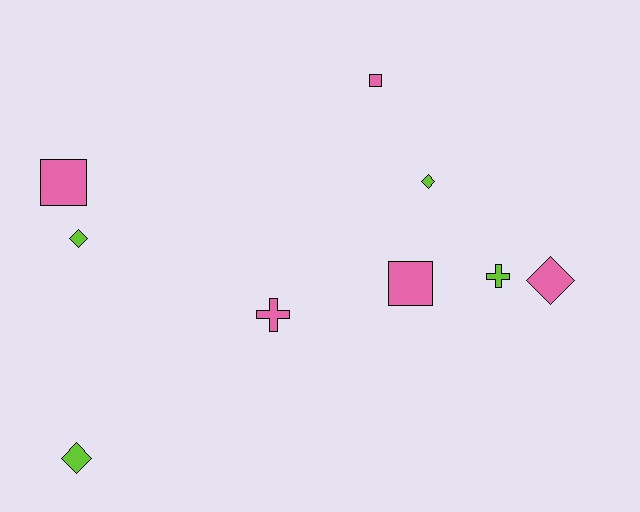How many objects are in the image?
There are 9 objects.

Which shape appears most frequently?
Diamond, with 4 objects.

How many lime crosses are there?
There is 1 lime cross.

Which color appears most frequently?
Pink, with 5 objects.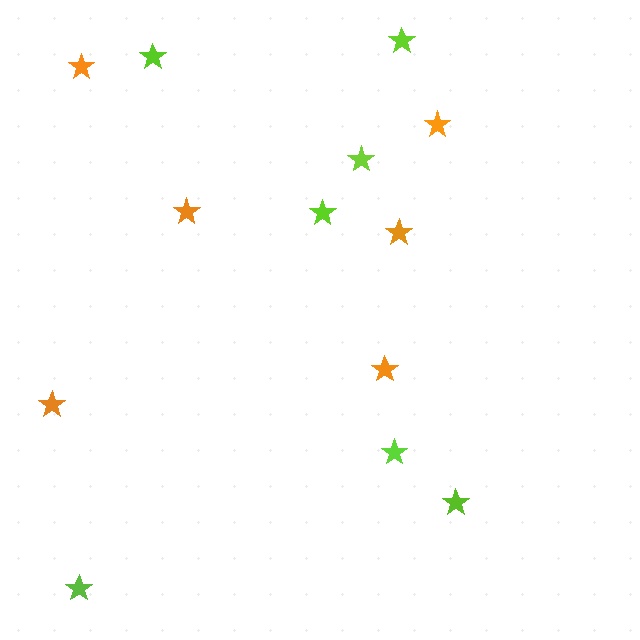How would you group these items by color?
There are 2 groups: one group of orange stars (6) and one group of lime stars (7).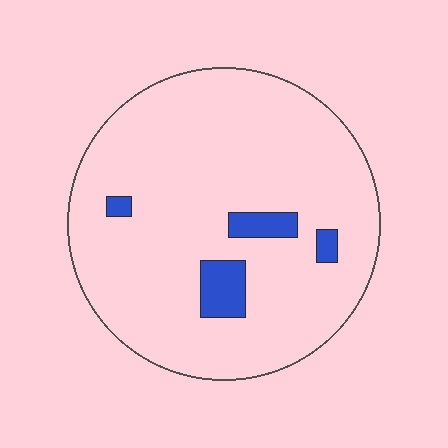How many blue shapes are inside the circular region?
4.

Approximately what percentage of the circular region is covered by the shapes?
Approximately 5%.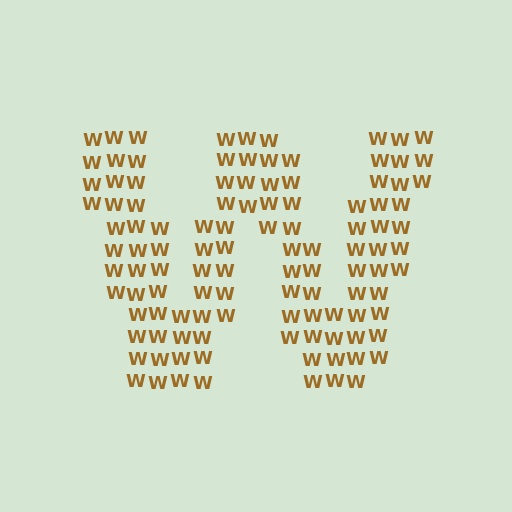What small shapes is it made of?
It is made of small letter W's.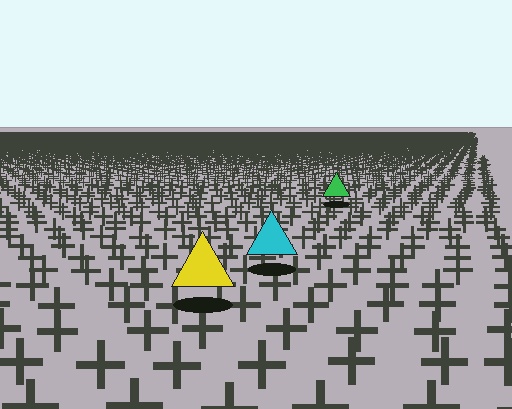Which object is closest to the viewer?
The yellow triangle is closest. The texture marks near it are larger and more spread out.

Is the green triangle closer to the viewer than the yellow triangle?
No. The yellow triangle is closer — you can tell from the texture gradient: the ground texture is coarser near it.